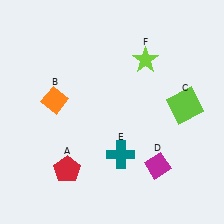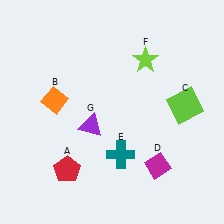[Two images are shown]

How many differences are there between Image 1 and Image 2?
There is 1 difference between the two images.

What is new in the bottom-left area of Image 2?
A purple triangle (G) was added in the bottom-left area of Image 2.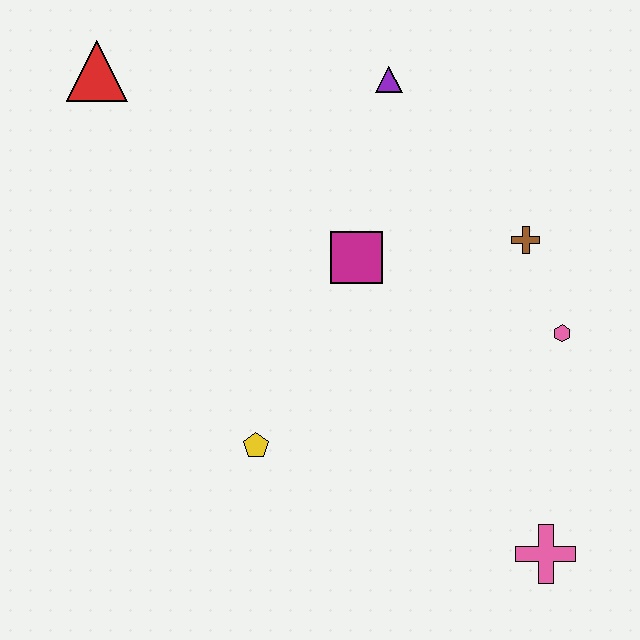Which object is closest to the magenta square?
The brown cross is closest to the magenta square.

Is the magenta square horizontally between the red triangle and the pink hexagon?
Yes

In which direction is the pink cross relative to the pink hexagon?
The pink cross is below the pink hexagon.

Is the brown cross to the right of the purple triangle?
Yes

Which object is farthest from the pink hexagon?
The red triangle is farthest from the pink hexagon.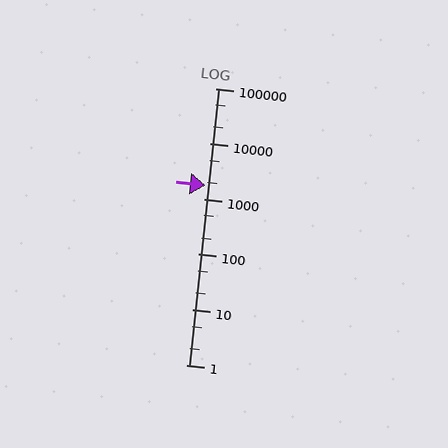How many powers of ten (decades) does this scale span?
The scale spans 5 decades, from 1 to 100000.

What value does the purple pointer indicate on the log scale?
The pointer indicates approximately 1800.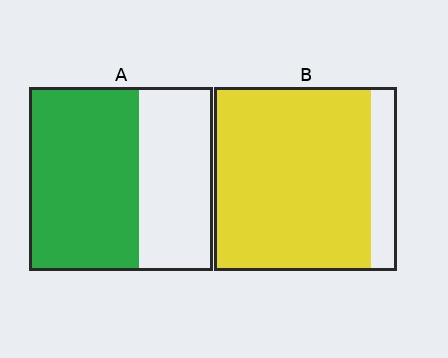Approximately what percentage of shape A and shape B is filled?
A is approximately 60% and B is approximately 85%.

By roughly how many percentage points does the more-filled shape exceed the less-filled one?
By roughly 25 percentage points (B over A).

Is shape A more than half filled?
Yes.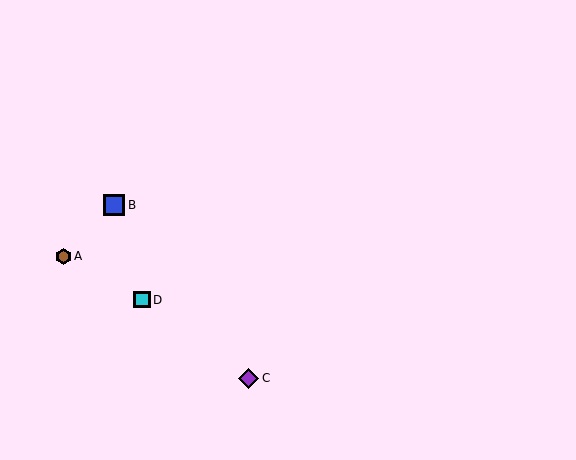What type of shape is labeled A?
Shape A is a brown hexagon.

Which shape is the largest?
The blue square (labeled B) is the largest.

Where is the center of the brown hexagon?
The center of the brown hexagon is at (63, 256).